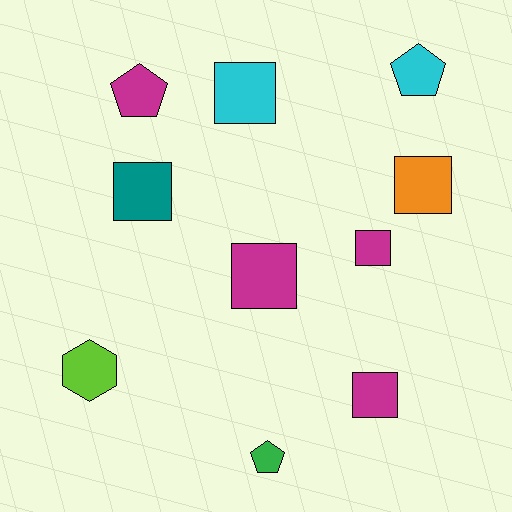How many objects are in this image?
There are 10 objects.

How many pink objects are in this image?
There are no pink objects.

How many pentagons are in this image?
There are 3 pentagons.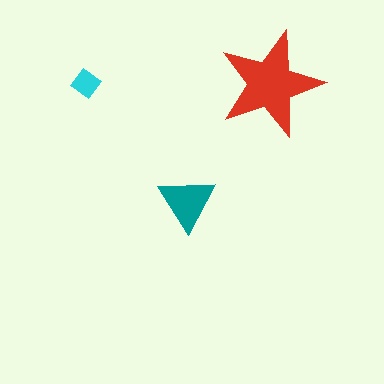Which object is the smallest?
The cyan diamond.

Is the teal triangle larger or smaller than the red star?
Smaller.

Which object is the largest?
The red star.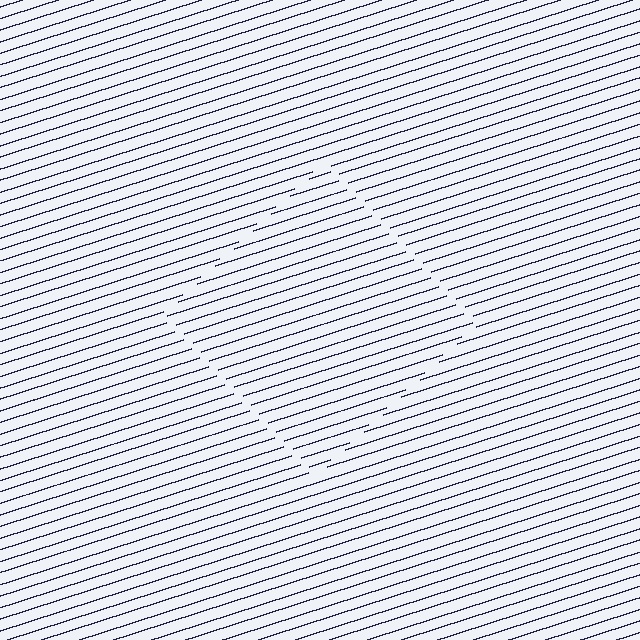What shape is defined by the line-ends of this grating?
An illusory square. The interior of the shape contains the same grating, shifted by half a period — the contour is defined by the phase discontinuity where line-ends from the inner and outer gratings abut.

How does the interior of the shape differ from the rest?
The interior of the shape contains the same grating, shifted by half a period — the contour is defined by the phase discontinuity where line-ends from the inner and outer gratings abut.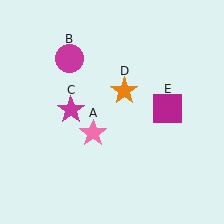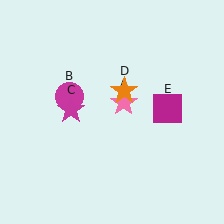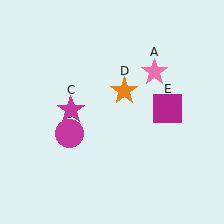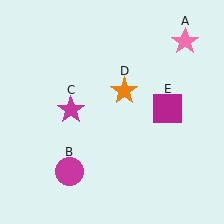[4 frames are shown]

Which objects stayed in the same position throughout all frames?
Magenta star (object C) and orange star (object D) and magenta square (object E) remained stationary.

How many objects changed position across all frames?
2 objects changed position: pink star (object A), magenta circle (object B).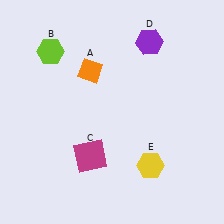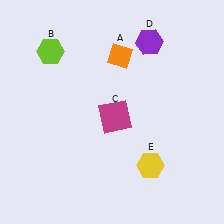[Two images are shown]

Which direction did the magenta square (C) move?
The magenta square (C) moved up.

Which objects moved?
The objects that moved are: the orange diamond (A), the magenta square (C).